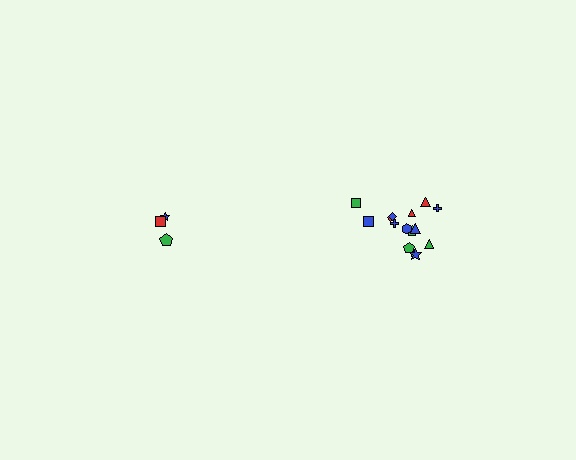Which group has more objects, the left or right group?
The right group.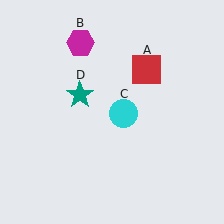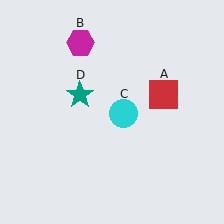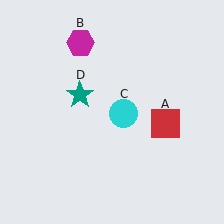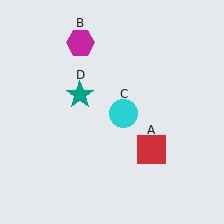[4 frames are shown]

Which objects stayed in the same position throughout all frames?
Magenta hexagon (object B) and cyan circle (object C) and teal star (object D) remained stationary.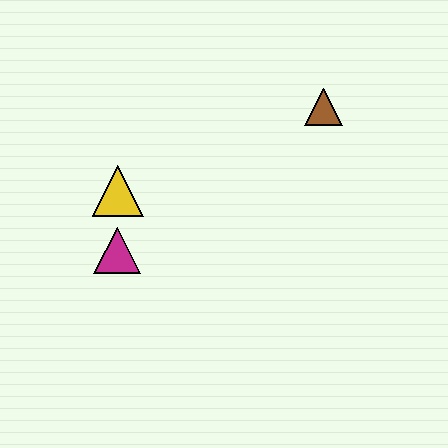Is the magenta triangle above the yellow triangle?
No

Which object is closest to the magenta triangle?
The yellow triangle is closest to the magenta triangle.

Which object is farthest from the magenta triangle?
The brown triangle is farthest from the magenta triangle.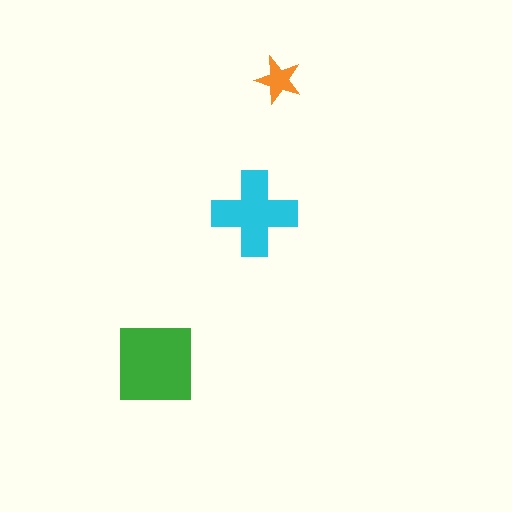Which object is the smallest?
The orange star.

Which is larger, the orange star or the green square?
The green square.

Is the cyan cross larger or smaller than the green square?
Smaller.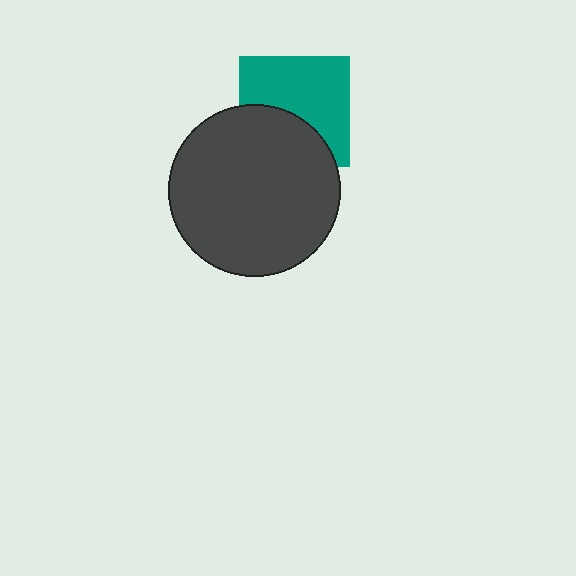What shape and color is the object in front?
The object in front is a dark gray circle.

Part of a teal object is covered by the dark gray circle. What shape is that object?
It is a square.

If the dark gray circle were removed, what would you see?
You would see the complete teal square.